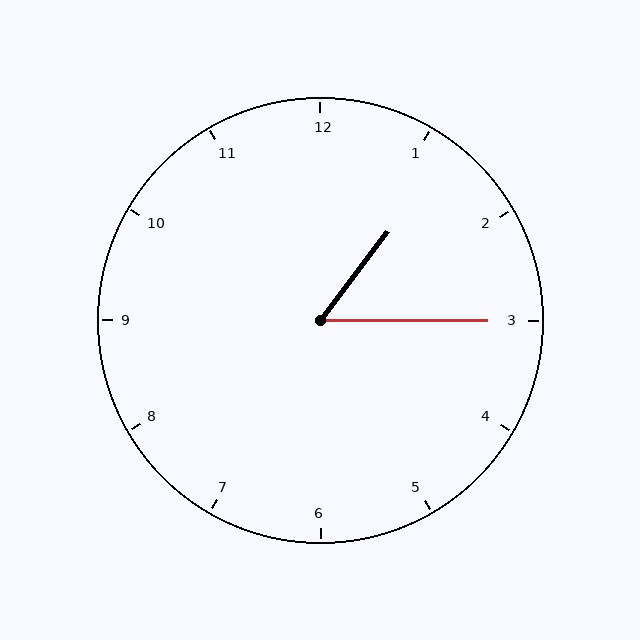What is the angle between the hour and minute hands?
Approximately 52 degrees.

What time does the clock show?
1:15.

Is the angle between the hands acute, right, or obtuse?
It is acute.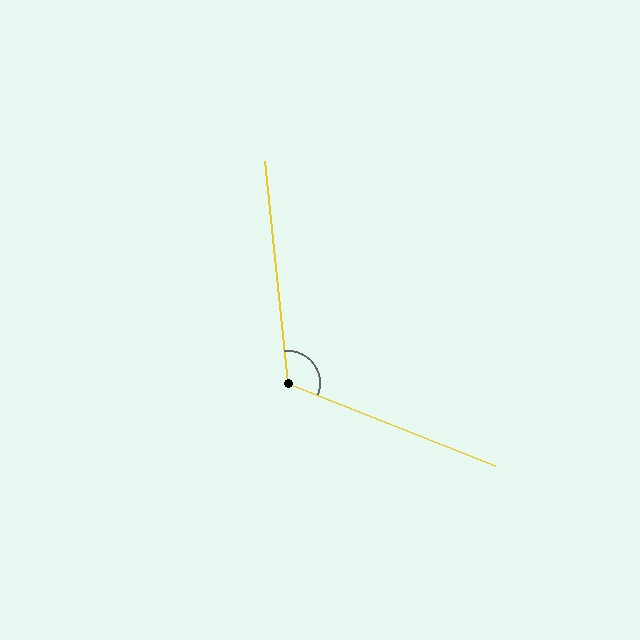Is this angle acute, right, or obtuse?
It is obtuse.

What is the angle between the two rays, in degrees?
Approximately 117 degrees.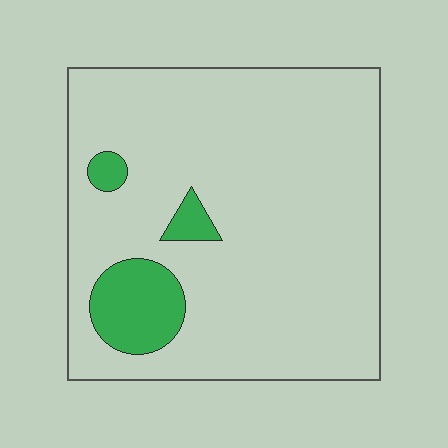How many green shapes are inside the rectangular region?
3.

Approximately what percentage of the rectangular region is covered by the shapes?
Approximately 10%.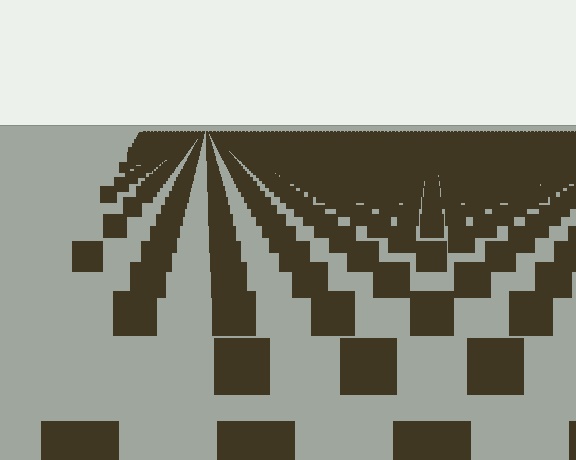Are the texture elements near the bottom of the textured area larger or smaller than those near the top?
Larger. Near the bottom, elements are closer to the viewer and appear at a bigger on-screen size.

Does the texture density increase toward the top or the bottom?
Density increases toward the top.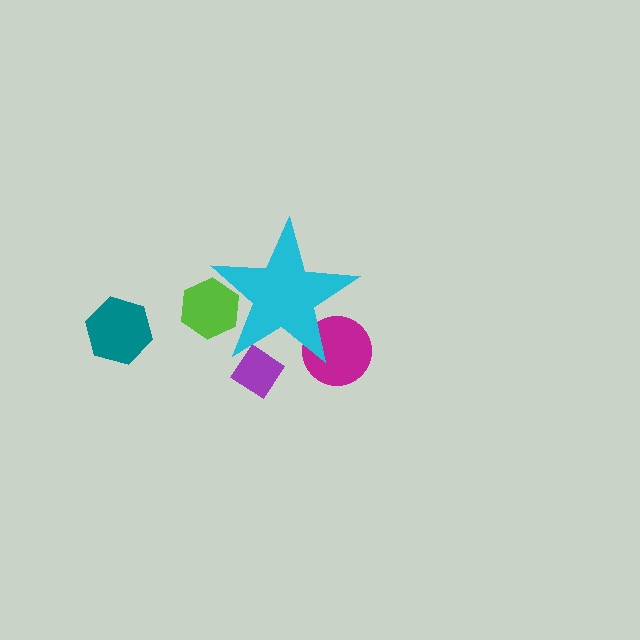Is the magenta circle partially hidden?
Yes, the magenta circle is partially hidden behind the cyan star.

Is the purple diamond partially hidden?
Yes, the purple diamond is partially hidden behind the cyan star.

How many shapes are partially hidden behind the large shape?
3 shapes are partially hidden.